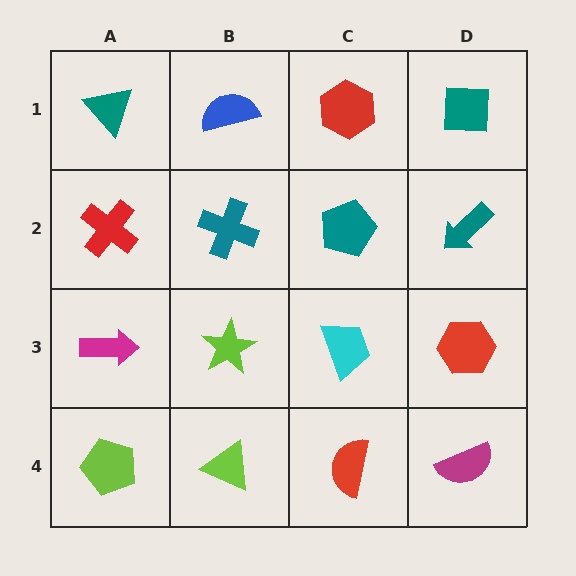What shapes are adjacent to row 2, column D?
A teal square (row 1, column D), a red hexagon (row 3, column D), a teal pentagon (row 2, column C).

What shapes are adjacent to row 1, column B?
A teal cross (row 2, column B), a teal triangle (row 1, column A), a red hexagon (row 1, column C).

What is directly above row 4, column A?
A magenta arrow.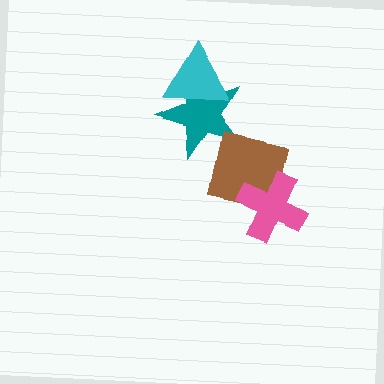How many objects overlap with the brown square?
1 object overlaps with the brown square.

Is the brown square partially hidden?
Yes, it is partially covered by another shape.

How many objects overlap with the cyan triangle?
1 object overlaps with the cyan triangle.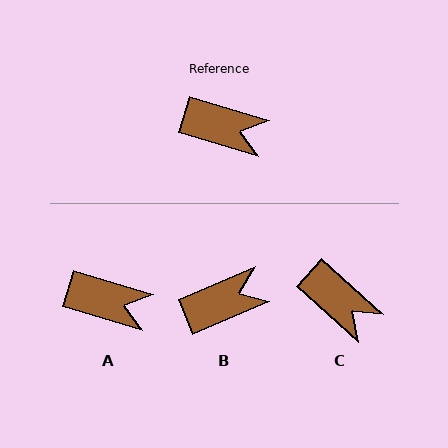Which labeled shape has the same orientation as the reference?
A.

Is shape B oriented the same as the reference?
No, it is off by about 40 degrees.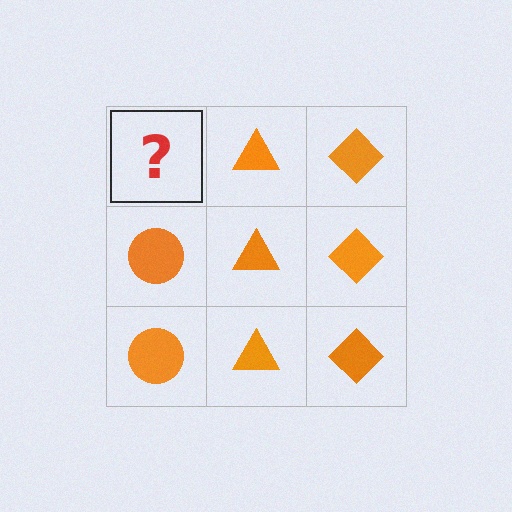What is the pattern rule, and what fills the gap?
The rule is that each column has a consistent shape. The gap should be filled with an orange circle.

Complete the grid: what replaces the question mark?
The question mark should be replaced with an orange circle.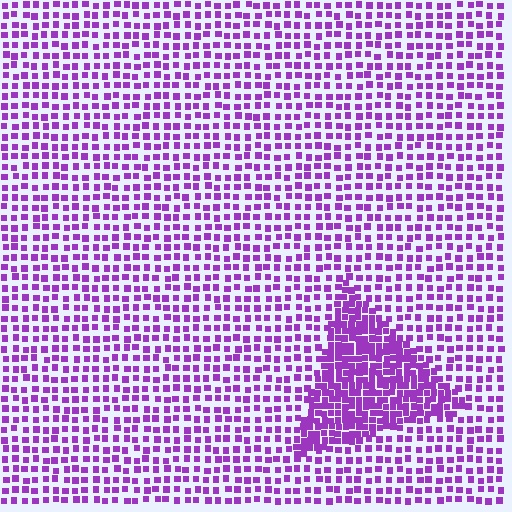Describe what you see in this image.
The image contains small purple elements arranged at two different densities. A triangle-shaped region is visible where the elements are more densely packed than the surrounding area.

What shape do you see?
I see a triangle.